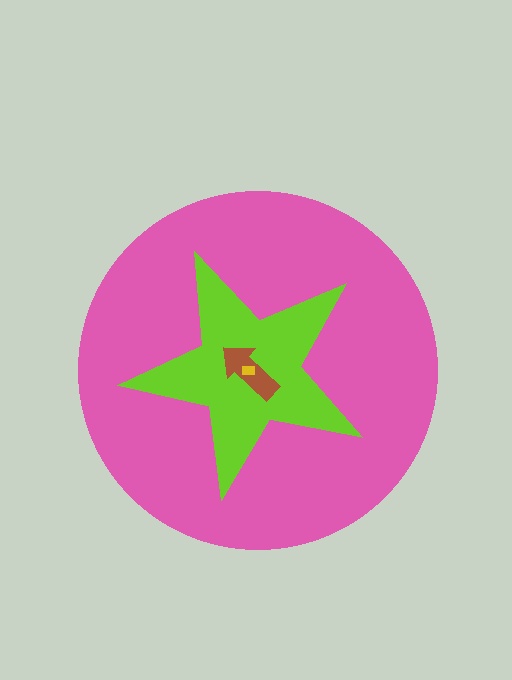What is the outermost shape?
The pink circle.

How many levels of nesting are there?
4.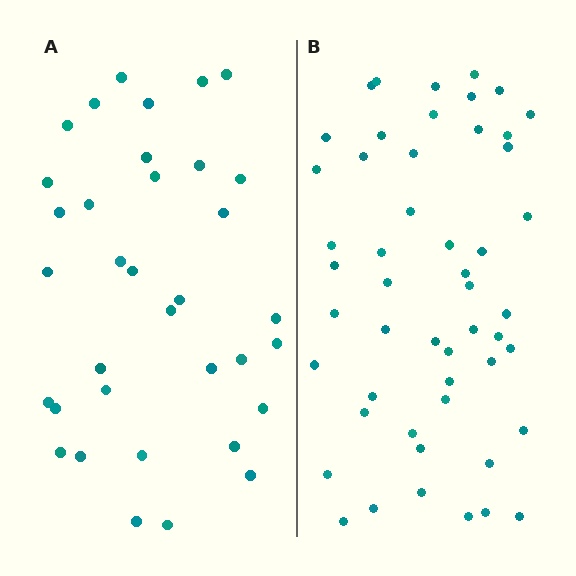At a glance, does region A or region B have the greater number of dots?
Region B (the right region) has more dots.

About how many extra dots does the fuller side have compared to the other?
Region B has approximately 15 more dots than region A.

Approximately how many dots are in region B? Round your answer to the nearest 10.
About 50 dots. (The exact count is 51, which rounds to 50.)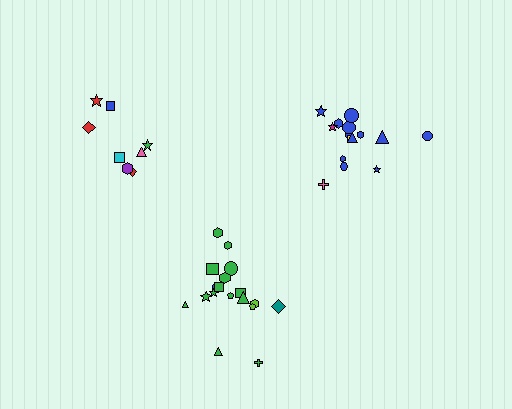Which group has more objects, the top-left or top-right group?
The top-right group.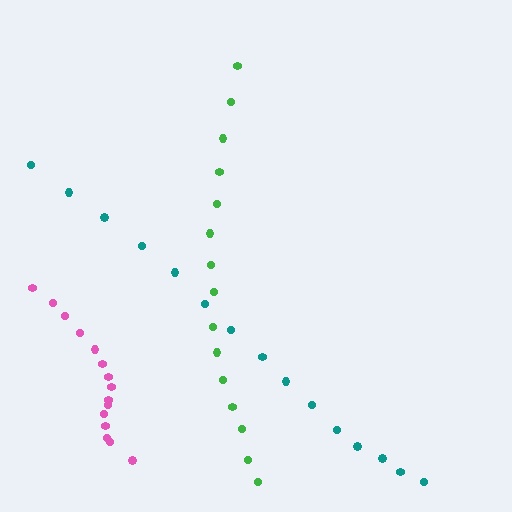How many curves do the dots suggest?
There are 3 distinct paths.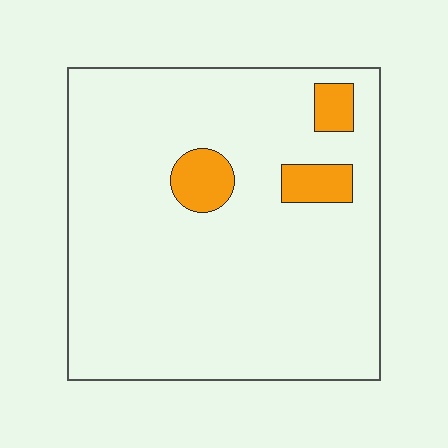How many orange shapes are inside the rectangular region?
3.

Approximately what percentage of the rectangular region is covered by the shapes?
Approximately 10%.